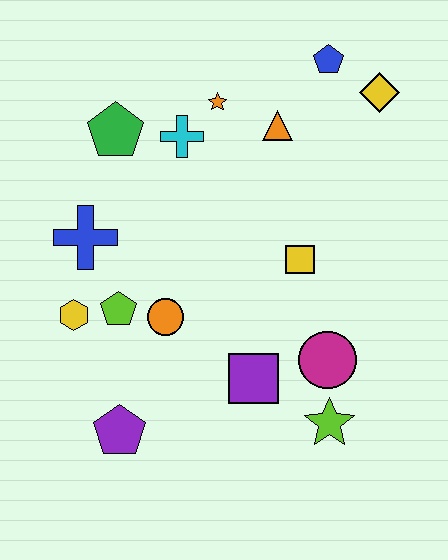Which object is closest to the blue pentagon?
The yellow diamond is closest to the blue pentagon.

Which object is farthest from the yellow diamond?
The purple pentagon is farthest from the yellow diamond.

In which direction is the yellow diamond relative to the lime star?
The yellow diamond is above the lime star.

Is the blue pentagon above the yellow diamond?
Yes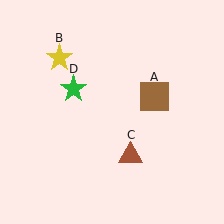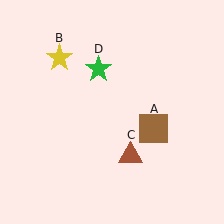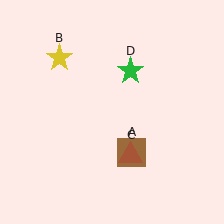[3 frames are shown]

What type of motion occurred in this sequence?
The brown square (object A), green star (object D) rotated clockwise around the center of the scene.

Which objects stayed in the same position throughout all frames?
Yellow star (object B) and brown triangle (object C) remained stationary.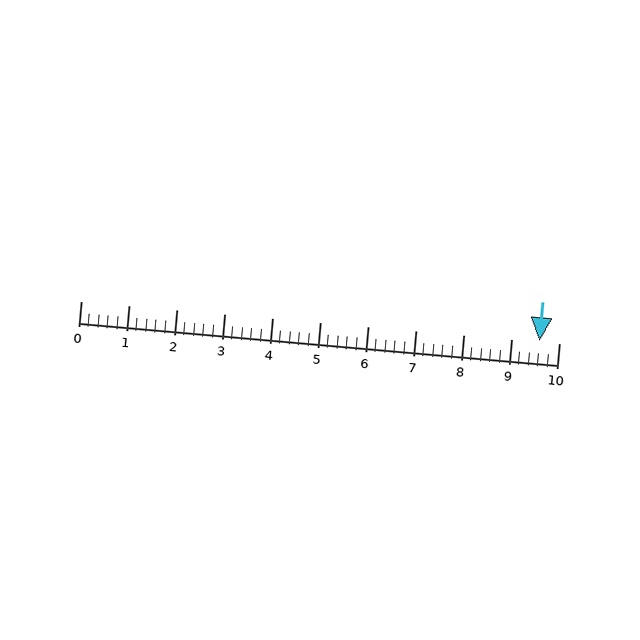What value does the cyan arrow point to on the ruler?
The cyan arrow points to approximately 9.6.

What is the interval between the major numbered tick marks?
The major tick marks are spaced 1 units apart.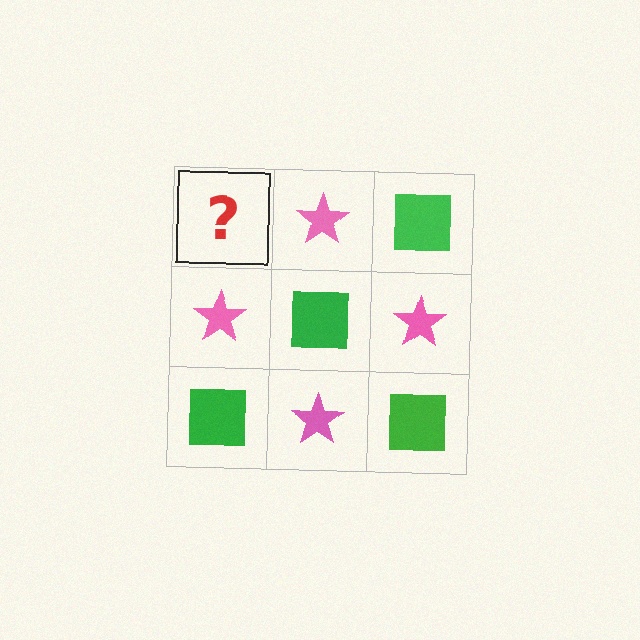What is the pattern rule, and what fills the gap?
The rule is that it alternates green square and pink star in a checkerboard pattern. The gap should be filled with a green square.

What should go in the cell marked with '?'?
The missing cell should contain a green square.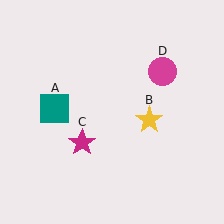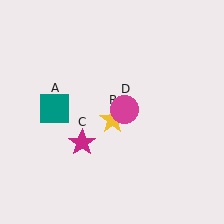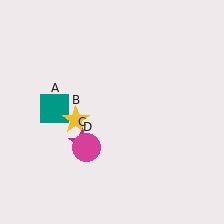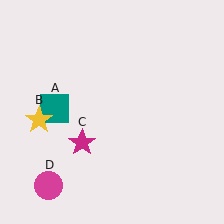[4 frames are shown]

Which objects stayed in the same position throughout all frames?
Teal square (object A) and magenta star (object C) remained stationary.